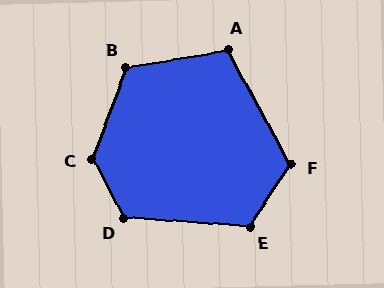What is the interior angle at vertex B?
Approximately 120 degrees (obtuse).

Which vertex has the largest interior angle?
C, at approximately 132 degrees.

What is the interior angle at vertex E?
Approximately 119 degrees (obtuse).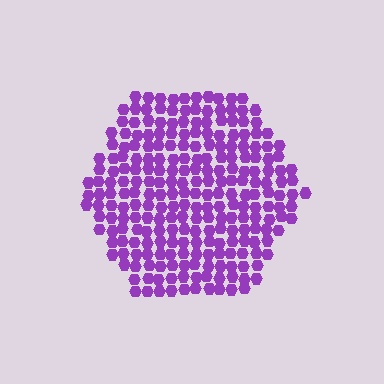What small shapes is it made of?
It is made of small hexagons.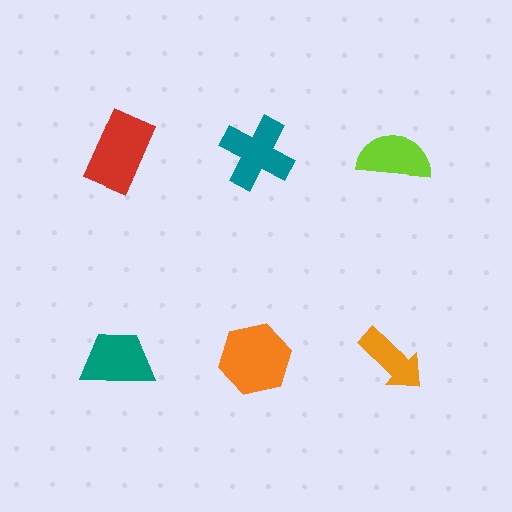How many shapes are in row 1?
3 shapes.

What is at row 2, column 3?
An orange arrow.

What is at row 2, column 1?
A teal trapezoid.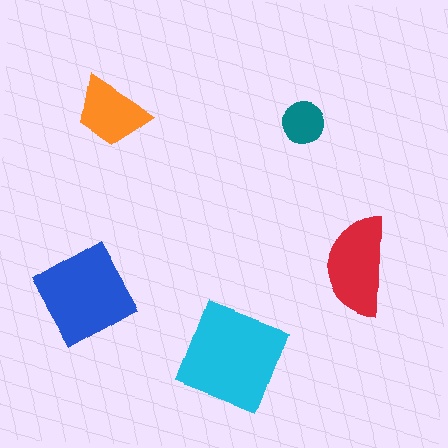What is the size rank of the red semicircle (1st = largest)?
3rd.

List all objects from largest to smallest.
The cyan square, the blue diamond, the red semicircle, the orange trapezoid, the teal circle.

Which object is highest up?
The orange trapezoid is topmost.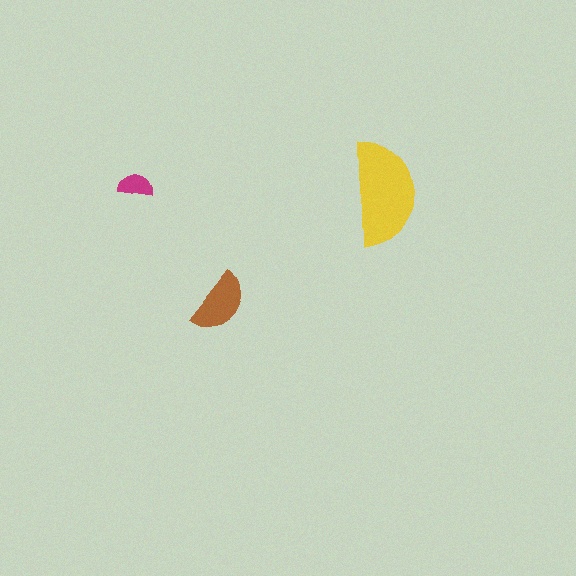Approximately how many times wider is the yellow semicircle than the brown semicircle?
About 1.5 times wider.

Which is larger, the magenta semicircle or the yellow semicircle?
The yellow one.